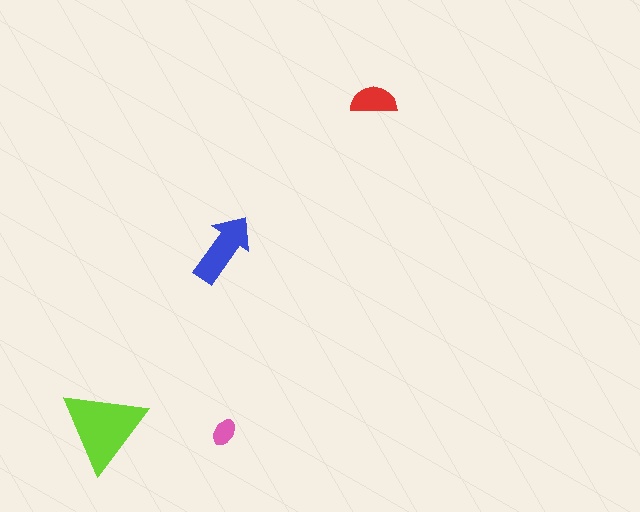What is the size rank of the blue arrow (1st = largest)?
2nd.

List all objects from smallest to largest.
The pink ellipse, the red semicircle, the blue arrow, the lime triangle.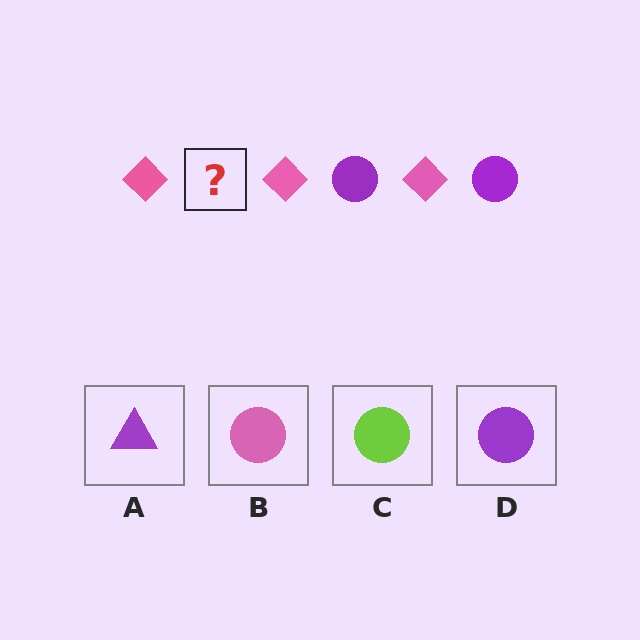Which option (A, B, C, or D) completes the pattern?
D.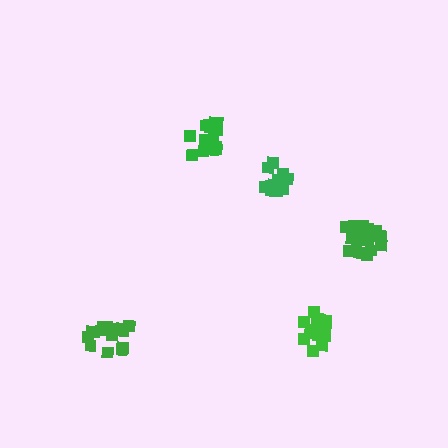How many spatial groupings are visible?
There are 5 spatial groupings.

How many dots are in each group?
Group 1: 14 dots, Group 2: 18 dots, Group 3: 18 dots, Group 4: 18 dots, Group 5: 14 dots (82 total).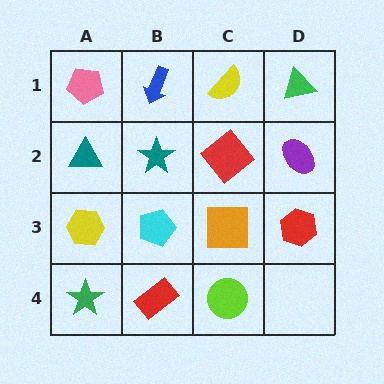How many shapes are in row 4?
3 shapes.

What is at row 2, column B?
A teal star.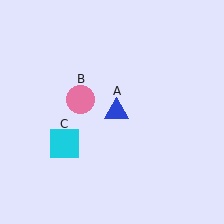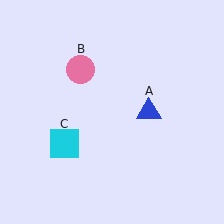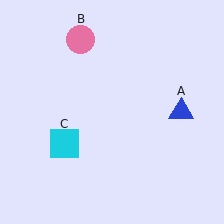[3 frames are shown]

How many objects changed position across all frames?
2 objects changed position: blue triangle (object A), pink circle (object B).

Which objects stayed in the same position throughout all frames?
Cyan square (object C) remained stationary.